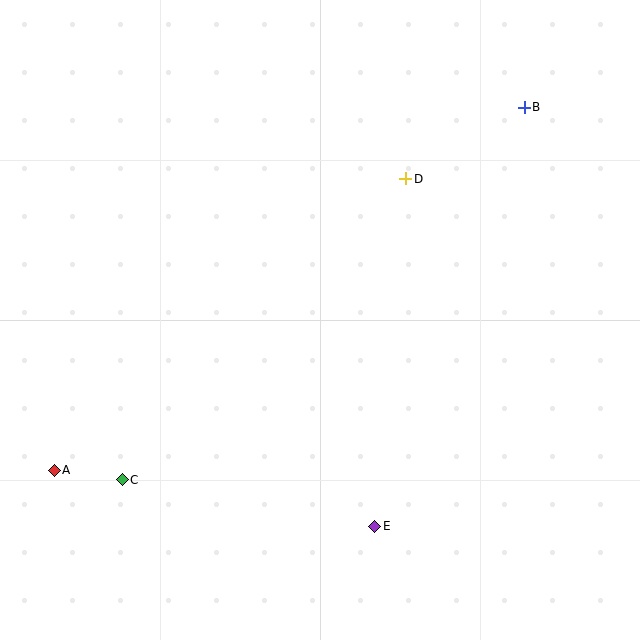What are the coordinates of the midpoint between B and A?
The midpoint between B and A is at (289, 289).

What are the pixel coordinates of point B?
Point B is at (524, 107).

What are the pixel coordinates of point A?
Point A is at (54, 470).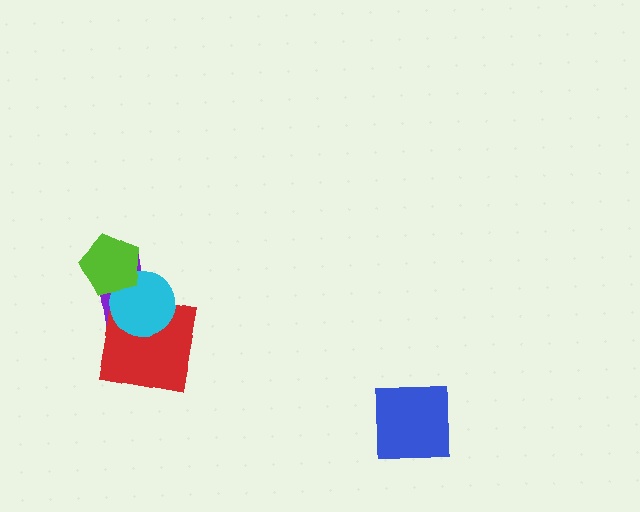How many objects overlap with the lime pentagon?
2 objects overlap with the lime pentagon.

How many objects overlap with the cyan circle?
3 objects overlap with the cyan circle.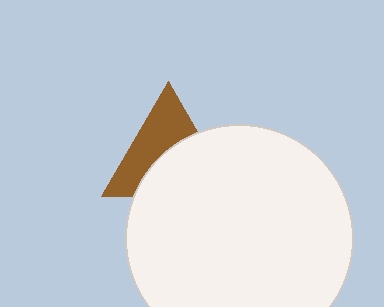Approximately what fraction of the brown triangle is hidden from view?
Roughly 50% of the brown triangle is hidden behind the white circle.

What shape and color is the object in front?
The object in front is a white circle.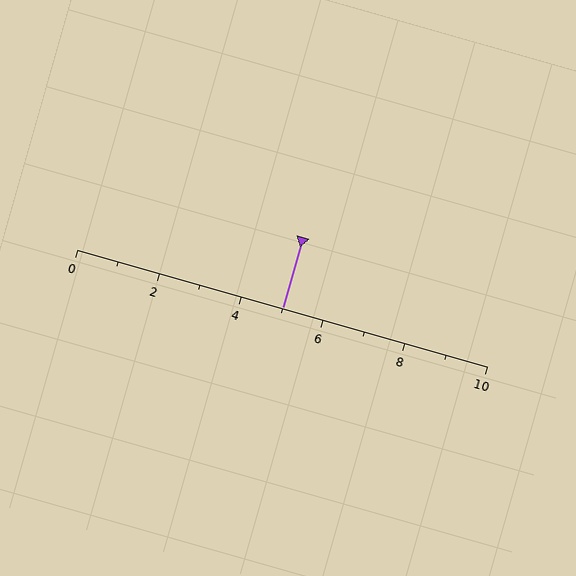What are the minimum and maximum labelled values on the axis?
The axis runs from 0 to 10.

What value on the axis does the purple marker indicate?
The marker indicates approximately 5.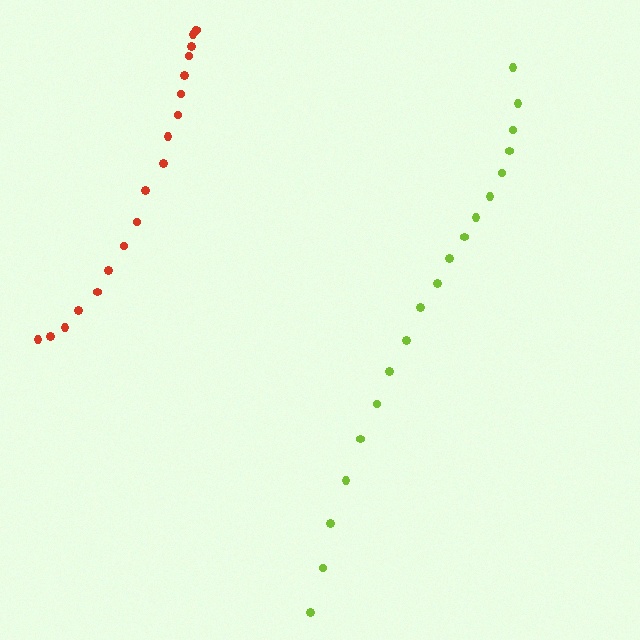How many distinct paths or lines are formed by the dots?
There are 2 distinct paths.